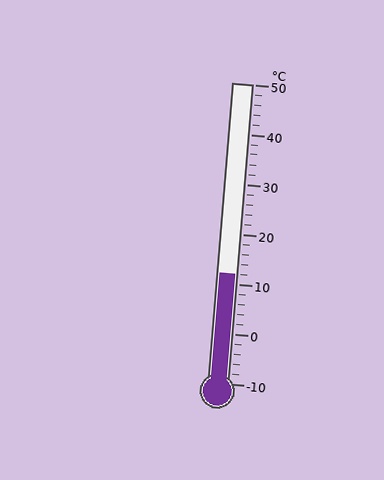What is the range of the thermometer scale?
The thermometer scale ranges from -10°C to 50°C.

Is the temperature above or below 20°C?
The temperature is below 20°C.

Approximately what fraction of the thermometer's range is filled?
The thermometer is filled to approximately 35% of its range.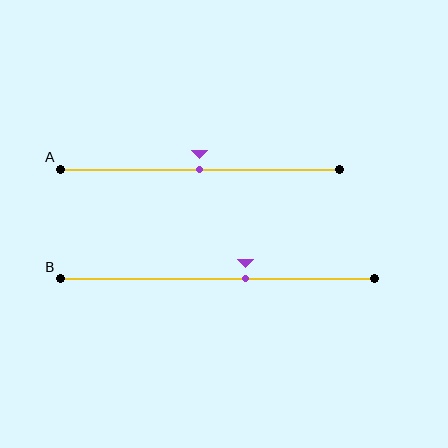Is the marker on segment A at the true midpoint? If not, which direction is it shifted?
Yes, the marker on segment A is at the true midpoint.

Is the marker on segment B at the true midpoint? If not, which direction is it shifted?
No, the marker on segment B is shifted to the right by about 9% of the segment length.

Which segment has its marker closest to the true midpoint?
Segment A has its marker closest to the true midpoint.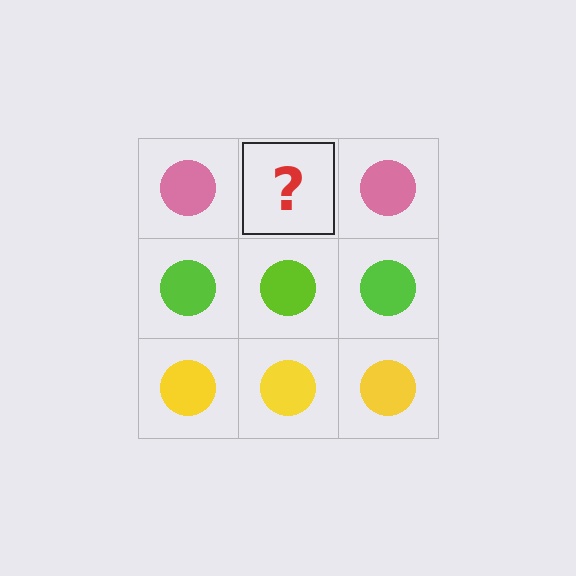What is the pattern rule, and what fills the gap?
The rule is that each row has a consistent color. The gap should be filled with a pink circle.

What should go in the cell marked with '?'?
The missing cell should contain a pink circle.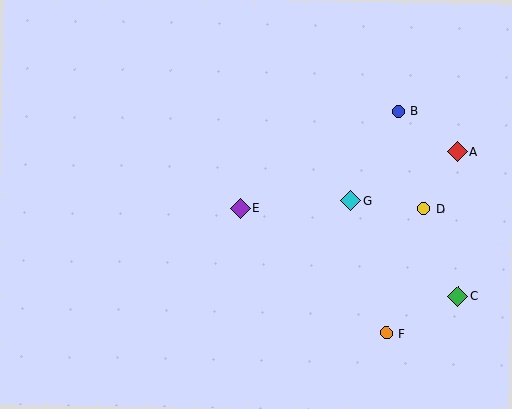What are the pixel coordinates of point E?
Point E is at (240, 208).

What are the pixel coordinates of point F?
Point F is at (386, 333).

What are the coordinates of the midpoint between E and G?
The midpoint between E and G is at (296, 204).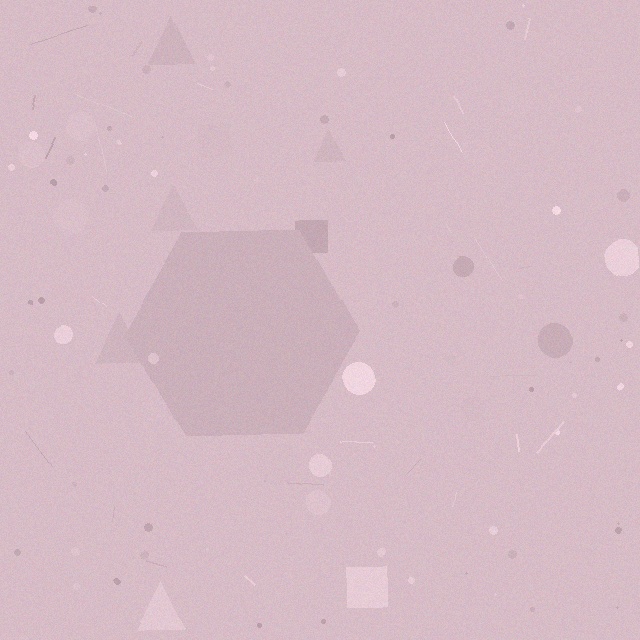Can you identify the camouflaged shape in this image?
The camouflaged shape is a hexagon.